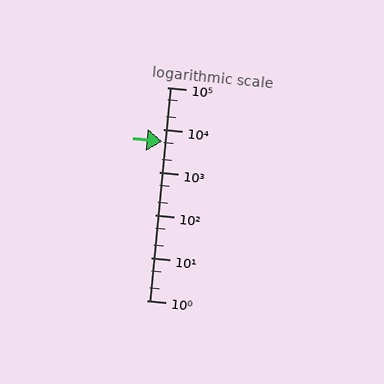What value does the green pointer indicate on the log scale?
The pointer indicates approximately 5300.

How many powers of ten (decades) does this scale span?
The scale spans 5 decades, from 1 to 100000.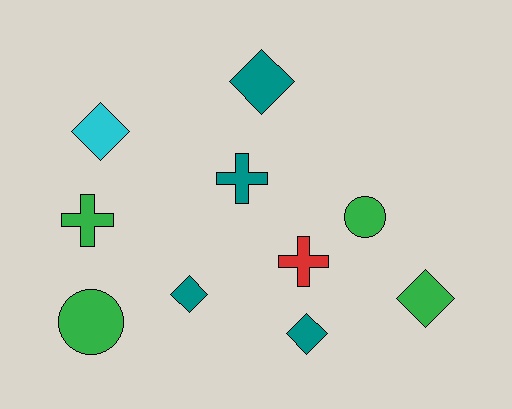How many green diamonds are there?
There is 1 green diamond.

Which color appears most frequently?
Green, with 4 objects.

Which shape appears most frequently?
Diamond, with 5 objects.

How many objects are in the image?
There are 10 objects.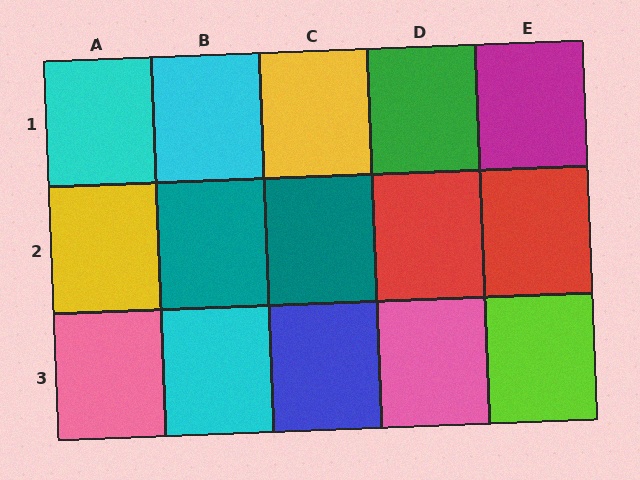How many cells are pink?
2 cells are pink.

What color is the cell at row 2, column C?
Teal.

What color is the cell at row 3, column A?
Pink.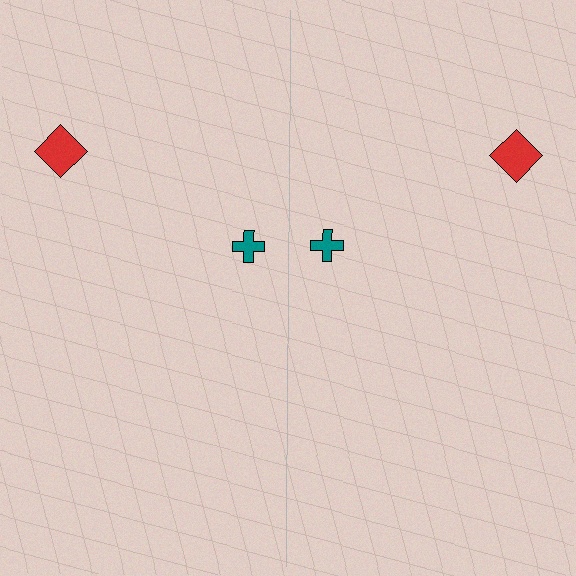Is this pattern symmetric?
Yes, this pattern has bilateral (reflection) symmetry.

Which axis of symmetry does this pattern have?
The pattern has a vertical axis of symmetry running through the center of the image.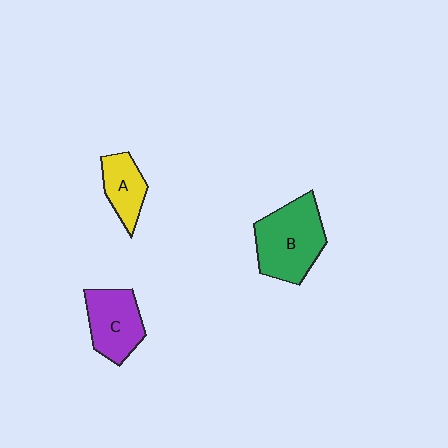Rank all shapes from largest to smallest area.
From largest to smallest: B (green), C (purple), A (yellow).